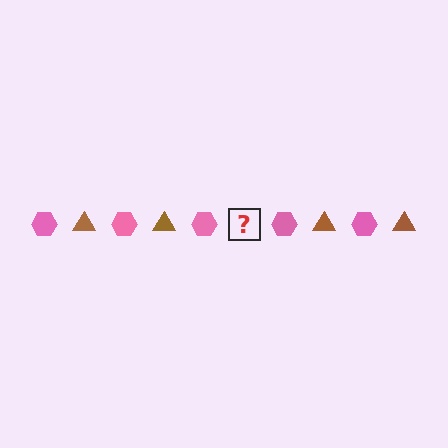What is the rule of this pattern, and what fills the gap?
The rule is that the pattern alternates between pink hexagon and brown triangle. The gap should be filled with a brown triangle.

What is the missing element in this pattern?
The missing element is a brown triangle.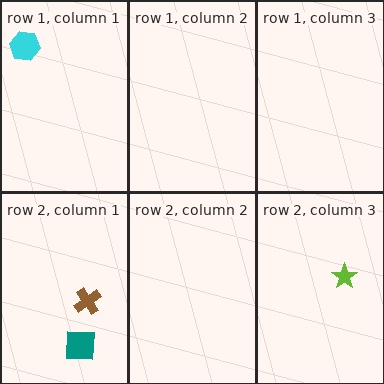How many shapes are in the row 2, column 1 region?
2.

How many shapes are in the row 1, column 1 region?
1.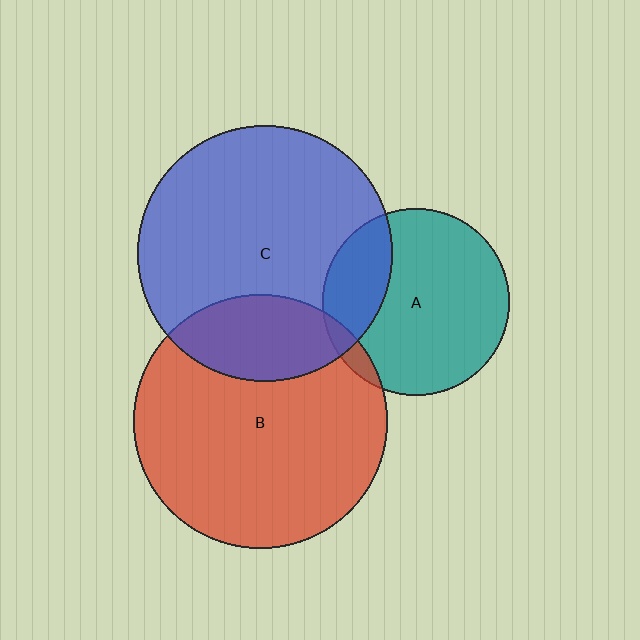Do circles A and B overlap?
Yes.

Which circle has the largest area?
Circle C (blue).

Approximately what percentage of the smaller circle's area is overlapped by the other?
Approximately 5%.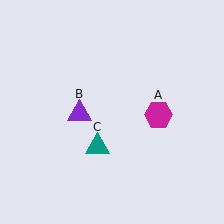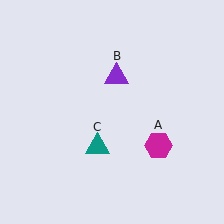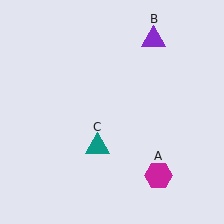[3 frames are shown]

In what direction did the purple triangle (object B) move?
The purple triangle (object B) moved up and to the right.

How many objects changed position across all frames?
2 objects changed position: magenta hexagon (object A), purple triangle (object B).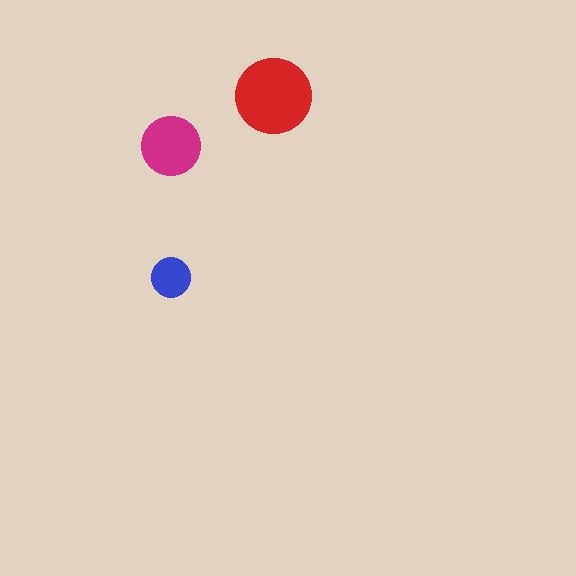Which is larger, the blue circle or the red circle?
The red one.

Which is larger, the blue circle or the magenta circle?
The magenta one.